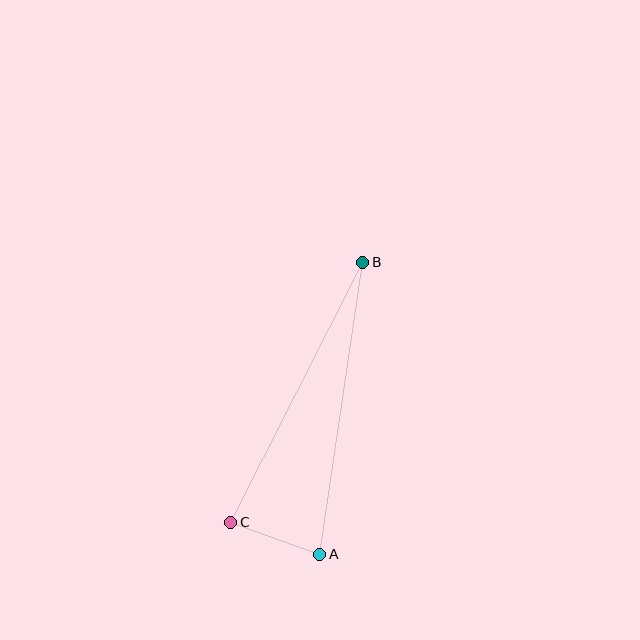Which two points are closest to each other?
Points A and C are closest to each other.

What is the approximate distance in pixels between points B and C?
The distance between B and C is approximately 292 pixels.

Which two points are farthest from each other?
Points A and B are farthest from each other.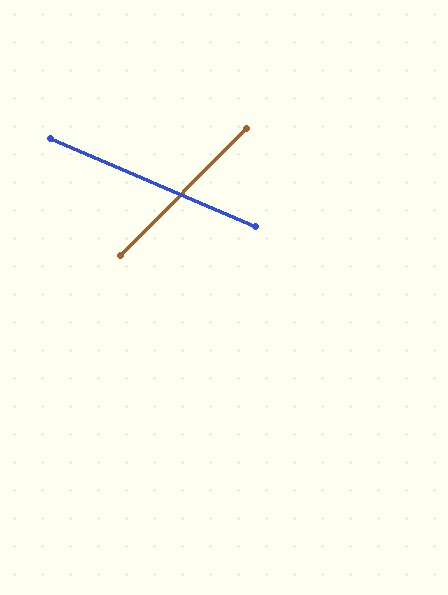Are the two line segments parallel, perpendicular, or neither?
Neither parallel nor perpendicular — they differ by about 68°.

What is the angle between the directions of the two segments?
Approximately 68 degrees.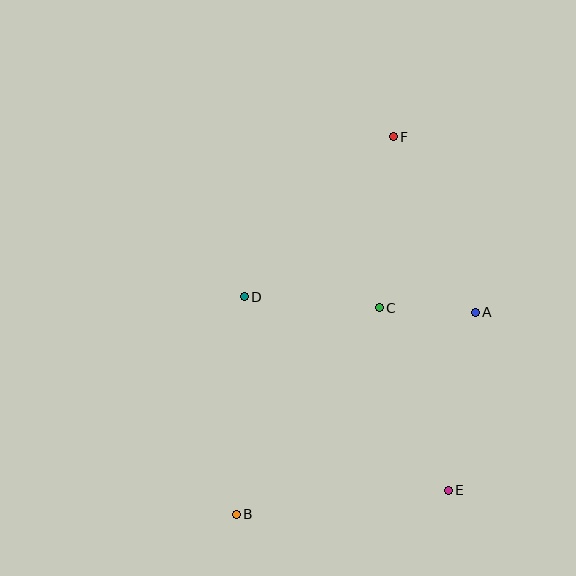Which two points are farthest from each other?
Points B and F are farthest from each other.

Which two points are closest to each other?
Points A and C are closest to each other.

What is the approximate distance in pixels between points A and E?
The distance between A and E is approximately 180 pixels.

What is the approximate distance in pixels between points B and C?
The distance between B and C is approximately 251 pixels.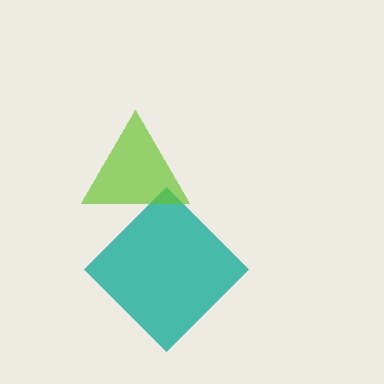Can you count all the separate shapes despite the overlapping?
Yes, there are 2 separate shapes.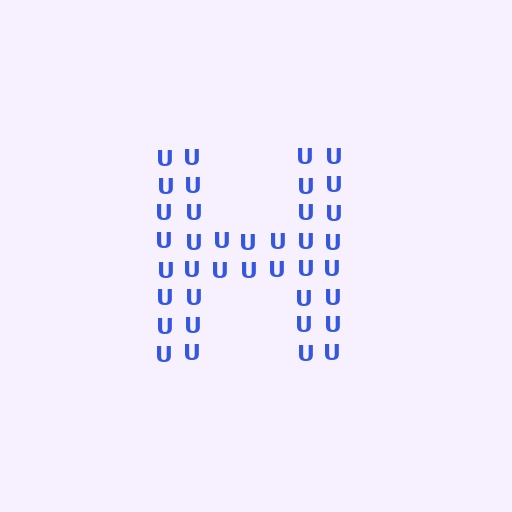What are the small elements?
The small elements are letter U's.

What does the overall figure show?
The overall figure shows the letter H.